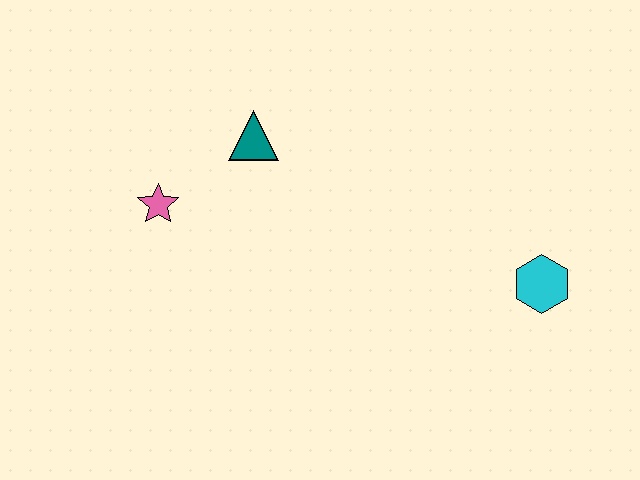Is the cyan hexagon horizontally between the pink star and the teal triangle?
No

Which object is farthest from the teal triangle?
The cyan hexagon is farthest from the teal triangle.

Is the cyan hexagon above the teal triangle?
No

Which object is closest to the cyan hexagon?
The teal triangle is closest to the cyan hexagon.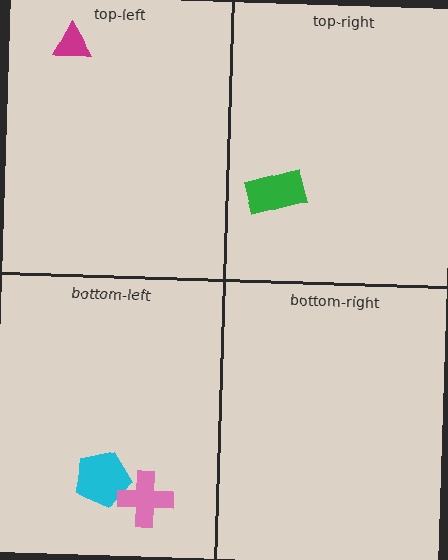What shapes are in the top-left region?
The magenta triangle.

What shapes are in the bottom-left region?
The cyan pentagon, the pink cross.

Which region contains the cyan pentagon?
The bottom-left region.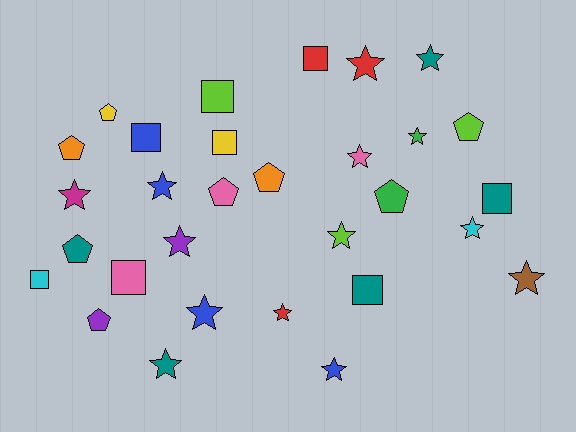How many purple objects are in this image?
There are 2 purple objects.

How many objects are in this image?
There are 30 objects.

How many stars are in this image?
There are 14 stars.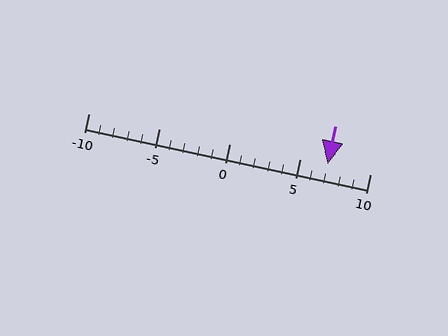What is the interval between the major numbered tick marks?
The major tick marks are spaced 5 units apart.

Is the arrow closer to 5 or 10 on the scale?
The arrow is closer to 5.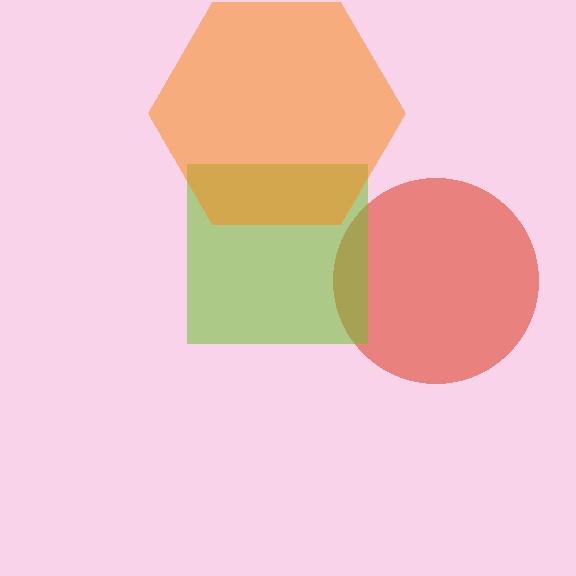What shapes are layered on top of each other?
The layered shapes are: a red circle, a lime square, an orange hexagon.